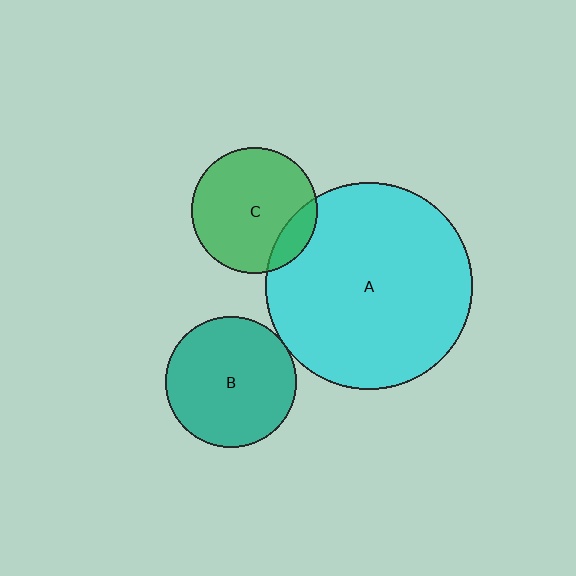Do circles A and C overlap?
Yes.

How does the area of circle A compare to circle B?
Approximately 2.5 times.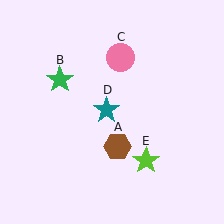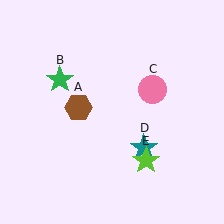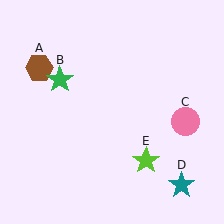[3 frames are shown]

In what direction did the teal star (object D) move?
The teal star (object D) moved down and to the right.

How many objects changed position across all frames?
3 objects changed position: brown hexagon (object A), pink circle (object C), teal star (object D).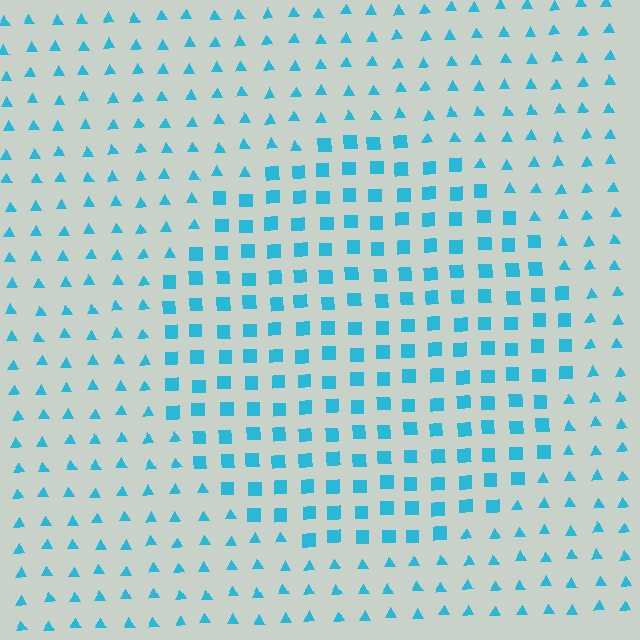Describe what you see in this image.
The image is filled with small cyan elements arranged in a uniform grid. A circle-shaped region contains squares, while the surrounding area contains triangles. The boundary is defined purely by the change in element shape.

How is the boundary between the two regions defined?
The boundary is defined by a change in element shape: squares inside vs. triangles outside. All elements share the same color and spacing.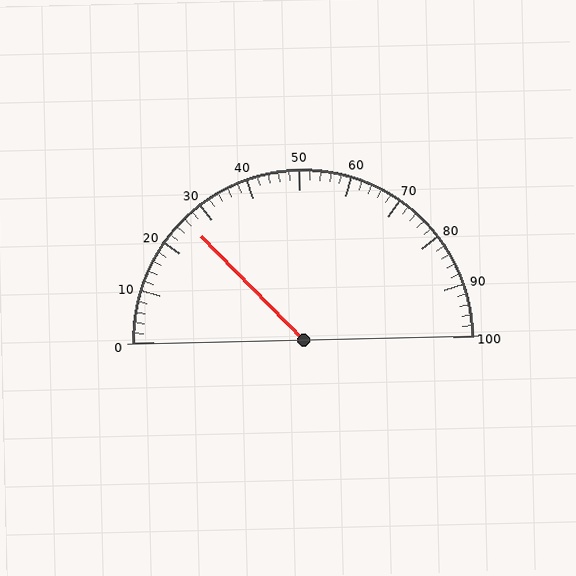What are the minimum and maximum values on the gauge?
The gauge ranges from 0 to 100.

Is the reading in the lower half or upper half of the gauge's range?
The reading is in the lower half of the range (0 to 100).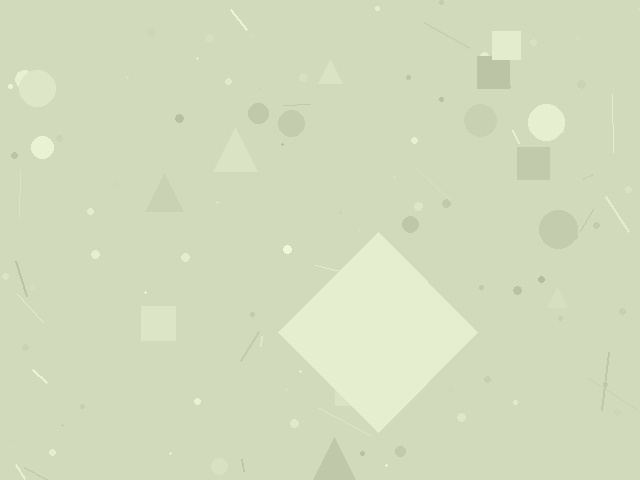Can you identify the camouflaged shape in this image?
The camouflaged shape is a diamond.